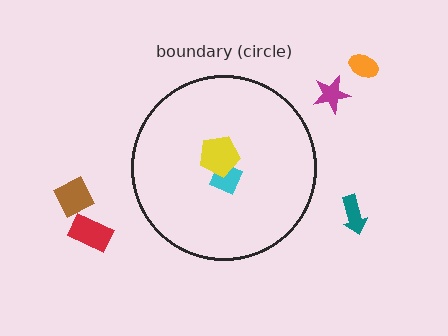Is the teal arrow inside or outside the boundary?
Outside.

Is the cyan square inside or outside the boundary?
Inside.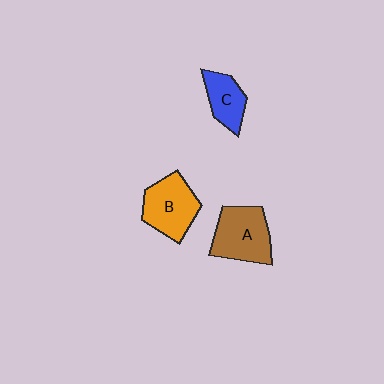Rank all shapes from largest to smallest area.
From largest to smallest: A (brown), B (orange), C (blue).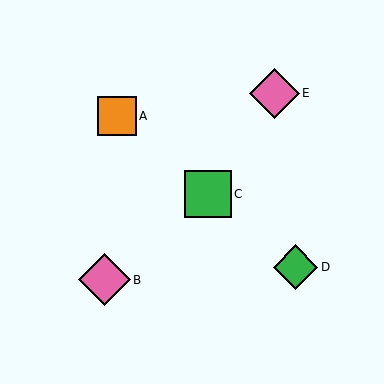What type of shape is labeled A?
Shape A is an orange square.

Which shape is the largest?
The pink diamond (labeled B) is the largest.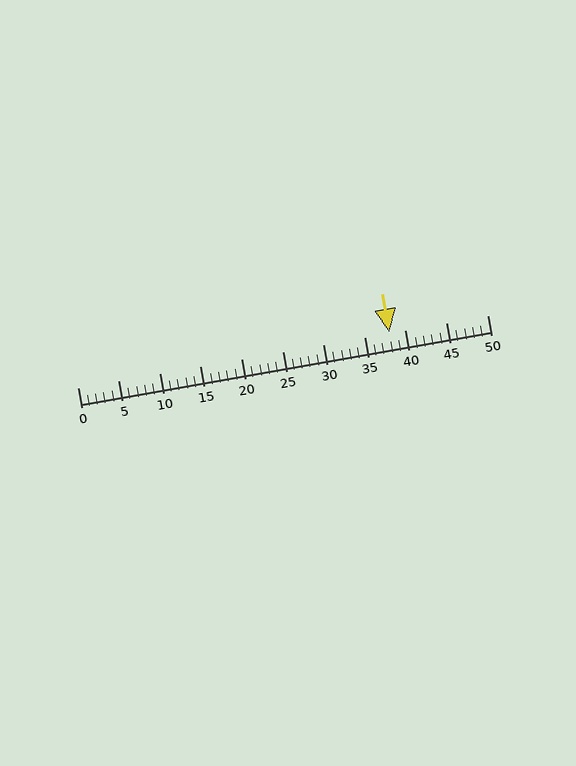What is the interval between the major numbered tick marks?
The major tick marks are spaced 5 units apart.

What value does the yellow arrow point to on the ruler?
The yellow arrow points to approximately 38.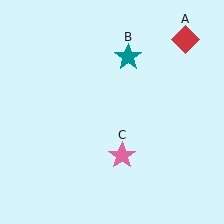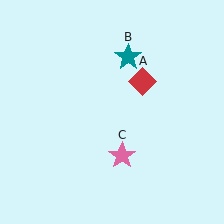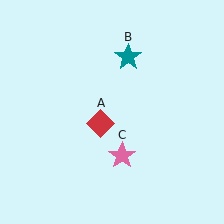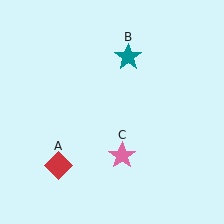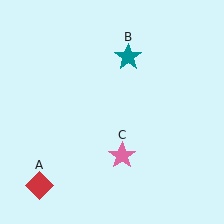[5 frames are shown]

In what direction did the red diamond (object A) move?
The red diamond (object A) moved down and to the left.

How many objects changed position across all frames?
1 object changed position: red diamond (object A).